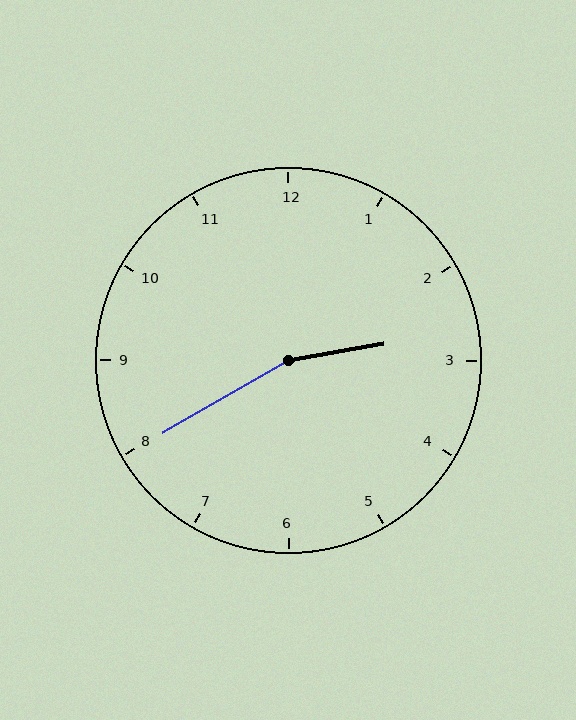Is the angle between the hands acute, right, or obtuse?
It is obtuse.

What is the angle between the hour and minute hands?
Approximately 160 degrees.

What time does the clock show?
2:40.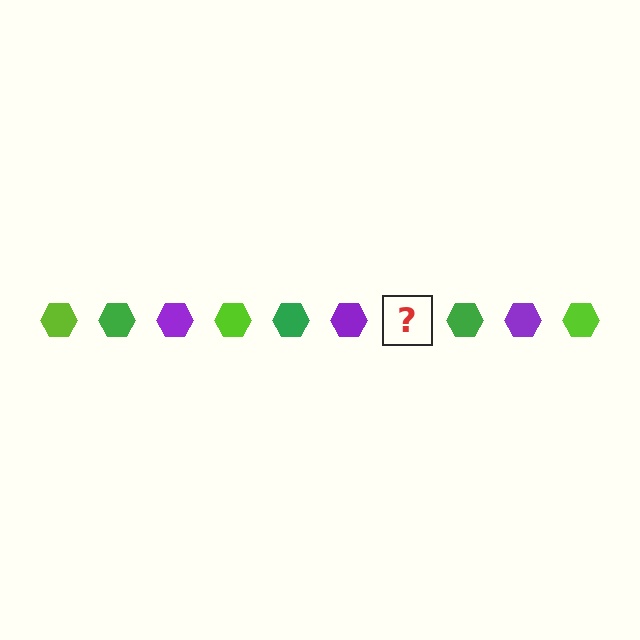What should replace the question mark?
The question mark should be replaced with a lime hexagon.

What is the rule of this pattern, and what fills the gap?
The rule is that the pattern cycles through lime, green, purple hexagons. The gap should be filled with a lime hexagon.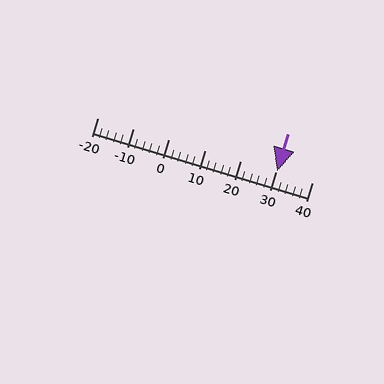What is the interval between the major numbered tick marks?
The major tick marks are spaced 10 units apart.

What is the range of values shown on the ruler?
The ruler shows values from -20 to 40.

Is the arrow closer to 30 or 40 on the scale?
The arrow is closer to 30.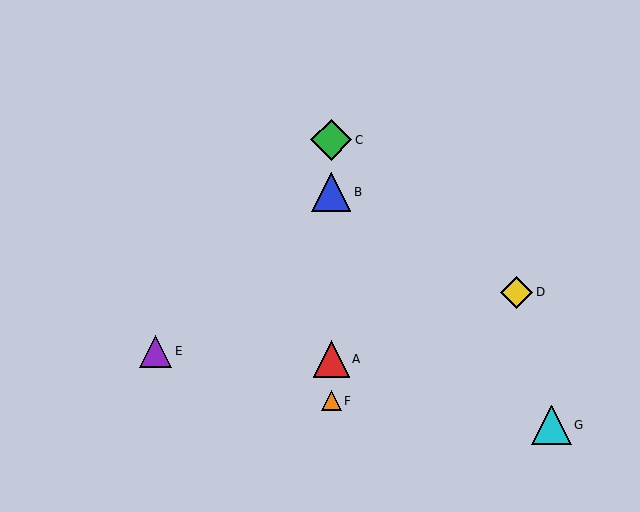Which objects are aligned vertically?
Objects A, B, C, F are aligned vertically.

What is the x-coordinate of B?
Object B is at x≈331.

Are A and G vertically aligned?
No, A is at x≈331 and G is at x≈551.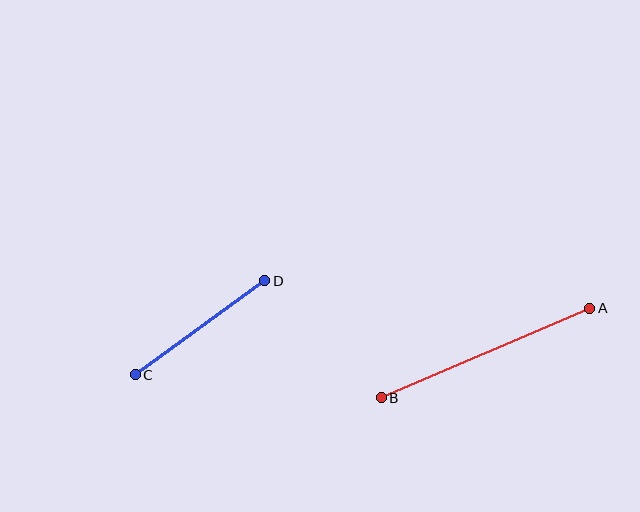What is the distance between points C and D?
The distance is approximately 160 pixels.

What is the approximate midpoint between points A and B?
The midpoint is at approximately (485, 353) pixels.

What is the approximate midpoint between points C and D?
The midpoint is at approximately (200, 328) pixels.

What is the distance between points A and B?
The distance is approximately 227 pixels.